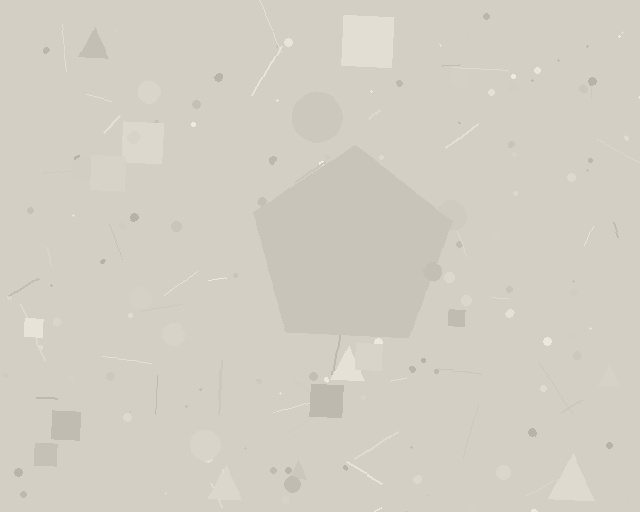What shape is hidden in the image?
A pentagon is hidden in the image.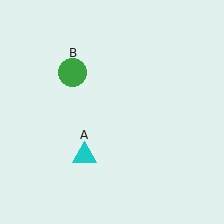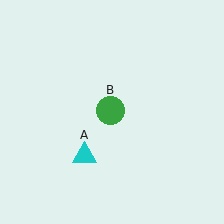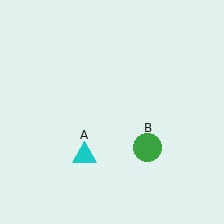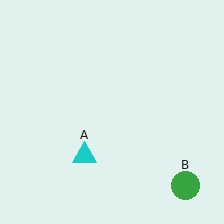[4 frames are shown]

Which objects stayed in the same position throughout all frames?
Cyan triangle (object A) remained stationary.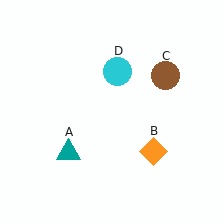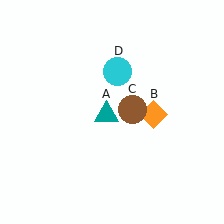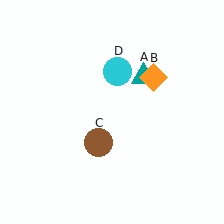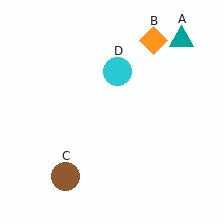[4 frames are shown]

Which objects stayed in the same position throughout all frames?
Cyan circle (object D) remained stationary.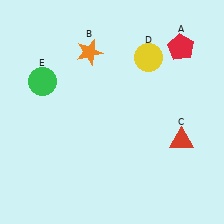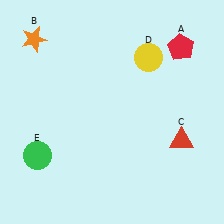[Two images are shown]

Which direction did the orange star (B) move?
The orange star (B) moved left.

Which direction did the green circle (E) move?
The green circle (E) moved down.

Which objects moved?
The objects that moved are: the orange star (B), the green circle (E).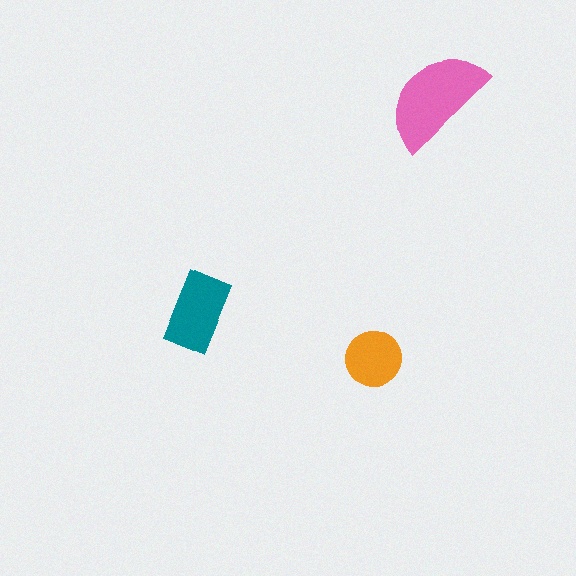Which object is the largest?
The pink semicircle.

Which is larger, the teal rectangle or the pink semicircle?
The pink semicircle.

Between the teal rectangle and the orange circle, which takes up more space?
The teal rectangle.